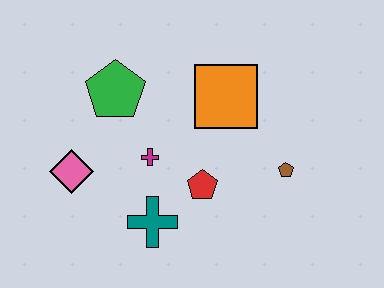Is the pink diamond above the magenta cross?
No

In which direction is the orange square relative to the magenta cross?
The orange square is to the right of the magenta cross.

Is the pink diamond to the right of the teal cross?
No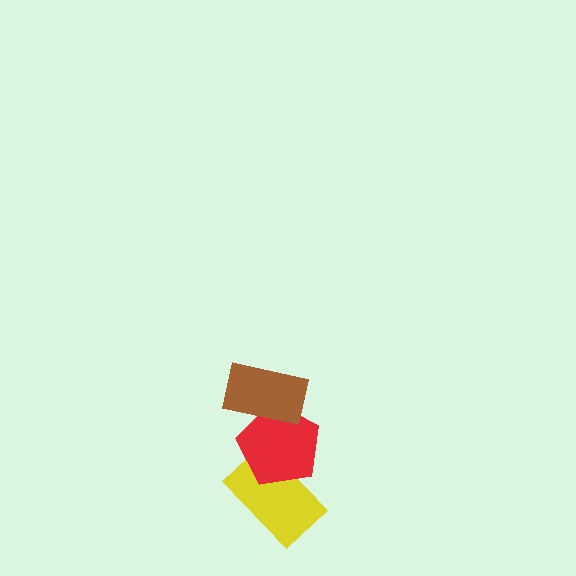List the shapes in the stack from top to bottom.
From top to bottom: the brown rectangle, the red pentagon, the yellow rectangle.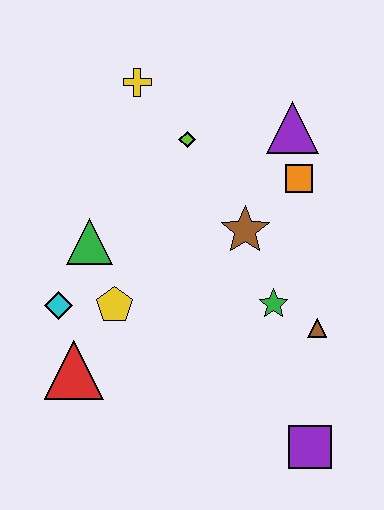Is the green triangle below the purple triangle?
Yes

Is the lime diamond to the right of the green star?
No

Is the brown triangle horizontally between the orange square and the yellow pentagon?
No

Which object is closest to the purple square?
The brown triangle is closest to the purple square.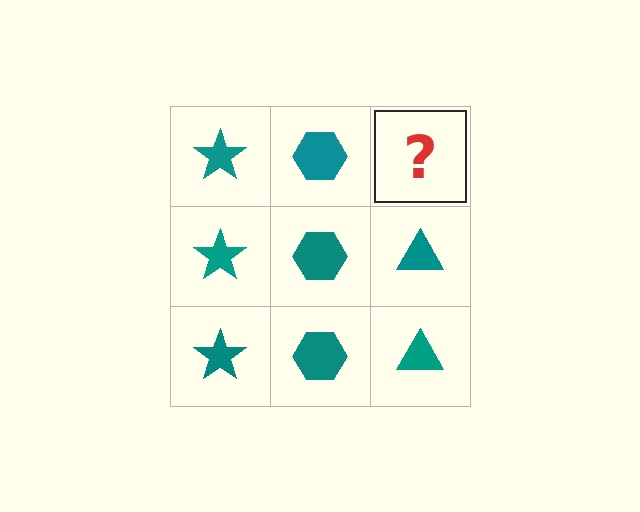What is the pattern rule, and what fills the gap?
The rule is that each column has a consistent shape. The gap should be filled with a teal triangle.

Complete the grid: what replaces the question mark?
The question mark should be replaced with a teal triangle.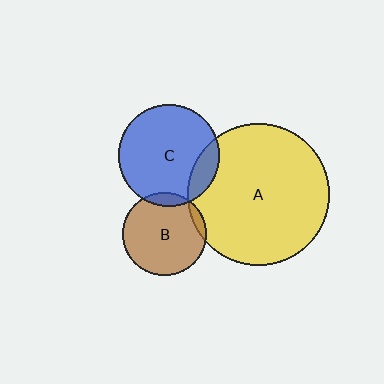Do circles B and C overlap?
Yes.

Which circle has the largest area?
Circle A (yellow).